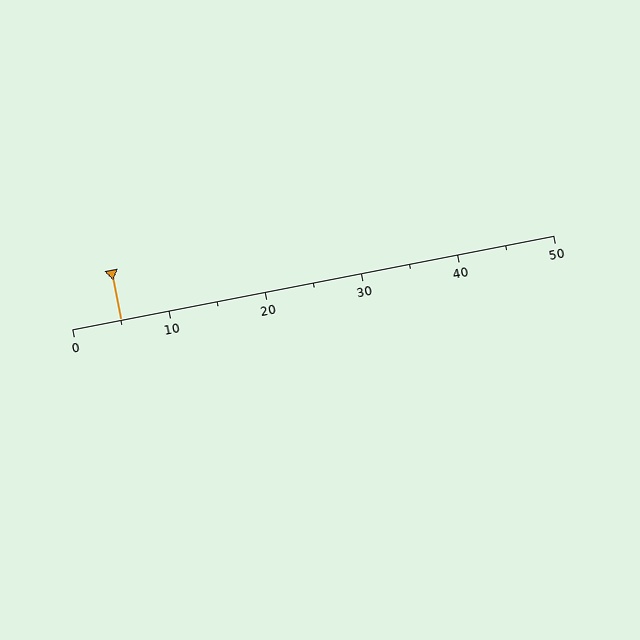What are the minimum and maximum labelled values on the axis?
The axis runs from 0 to 50.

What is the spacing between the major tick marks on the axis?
The major ticks are spaced 10 apart.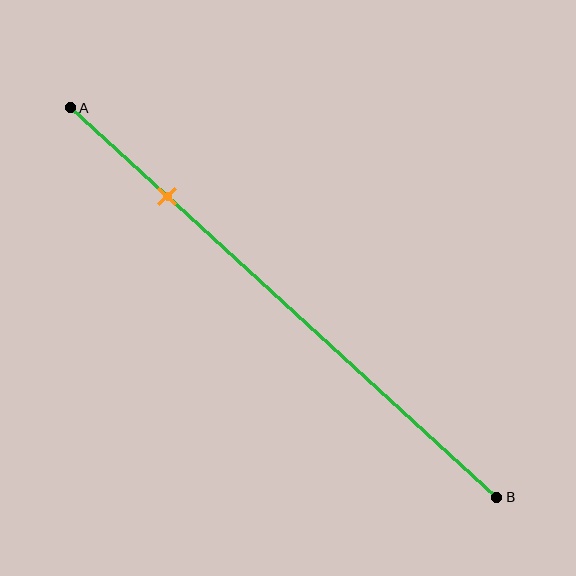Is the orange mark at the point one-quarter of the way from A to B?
Yes, the mark is approximately at the one-quarter point.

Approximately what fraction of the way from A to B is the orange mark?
The orange mark is approximately 25% of the way from A to B.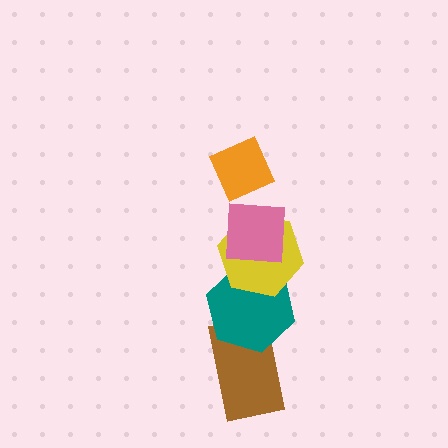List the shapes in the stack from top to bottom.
From top to bottom: the orange diamond, the pink square, the yellow hexagon, the teal hexagon, the brown rectangle.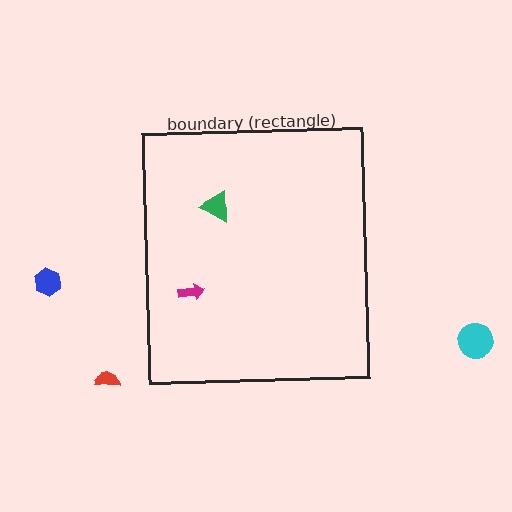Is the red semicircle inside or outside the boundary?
Outside.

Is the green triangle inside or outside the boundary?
Inside.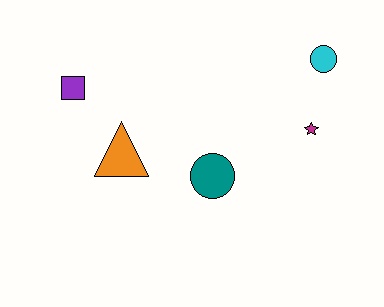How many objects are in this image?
There are 5 objects.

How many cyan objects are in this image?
There is 1 cyan object.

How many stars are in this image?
There is 1 star.